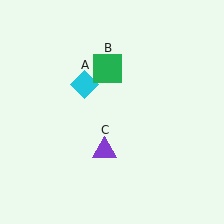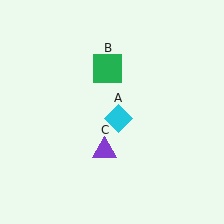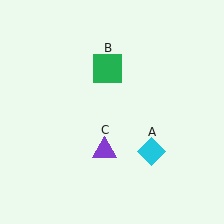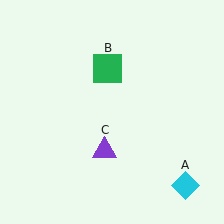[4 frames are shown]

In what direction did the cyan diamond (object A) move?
The cyan diamond (object A) moved down and to the right.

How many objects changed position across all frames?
1 object changed position: cyan diamond (object A).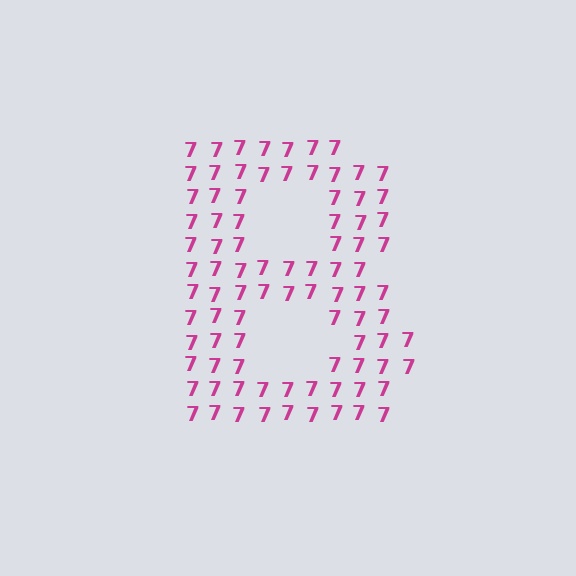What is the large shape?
The large shape is the letter B.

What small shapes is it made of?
It is made of small digit 7's.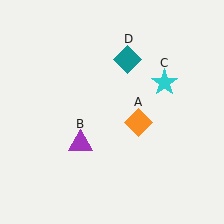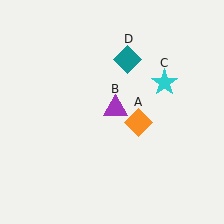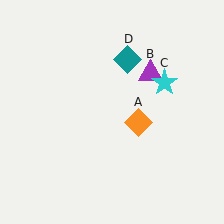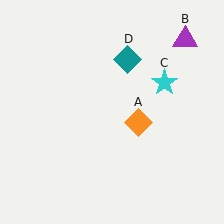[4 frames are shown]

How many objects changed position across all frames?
1 object changed position: purple triangle (object B).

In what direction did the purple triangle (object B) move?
The purple triangle (object B) moved up and to the right.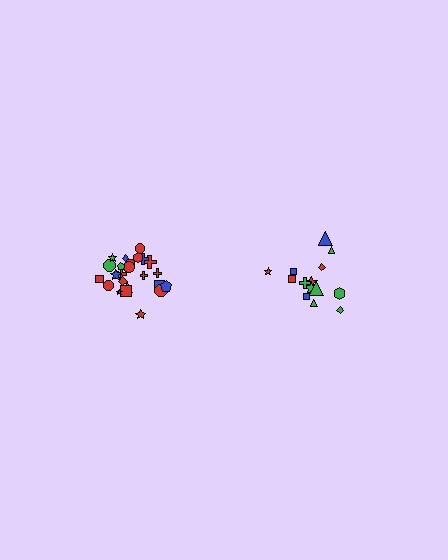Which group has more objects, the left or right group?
The left group.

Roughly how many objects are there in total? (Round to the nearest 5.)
Roughly 40 objects in total.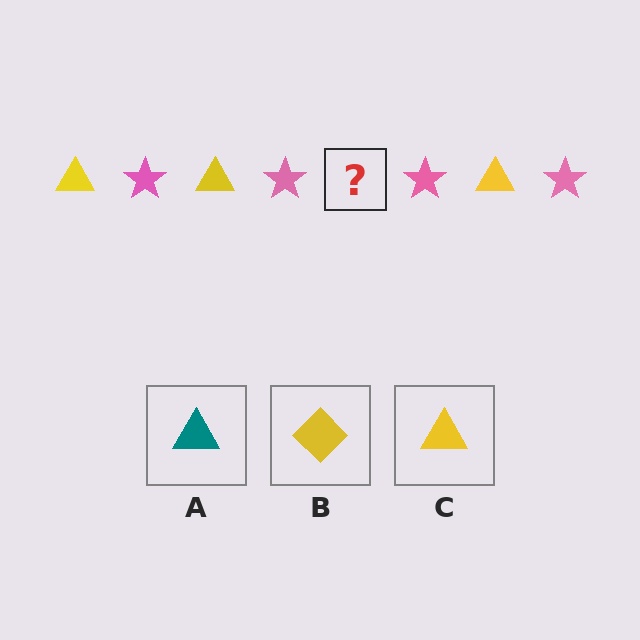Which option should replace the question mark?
Option C.